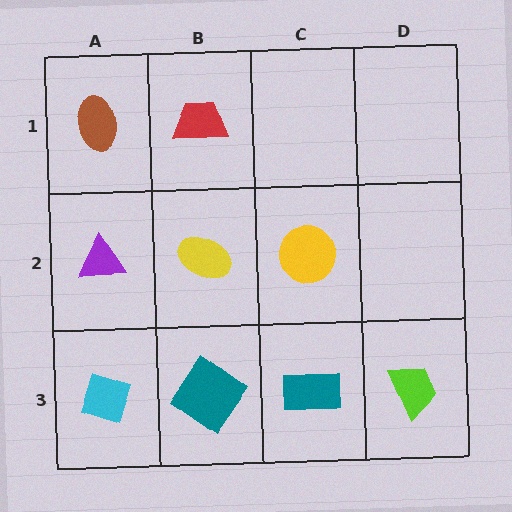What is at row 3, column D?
A lime trapezoid.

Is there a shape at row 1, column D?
No, that cell is empty.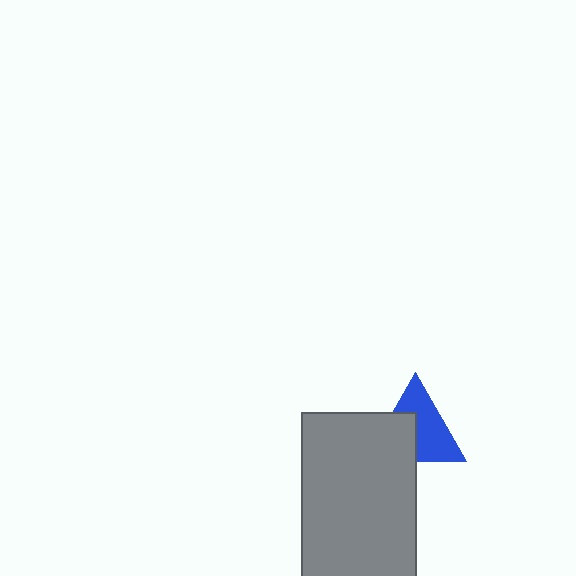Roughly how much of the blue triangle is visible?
About half of it is visible (roughly 58%).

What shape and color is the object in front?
The object in front is a gray rectangle.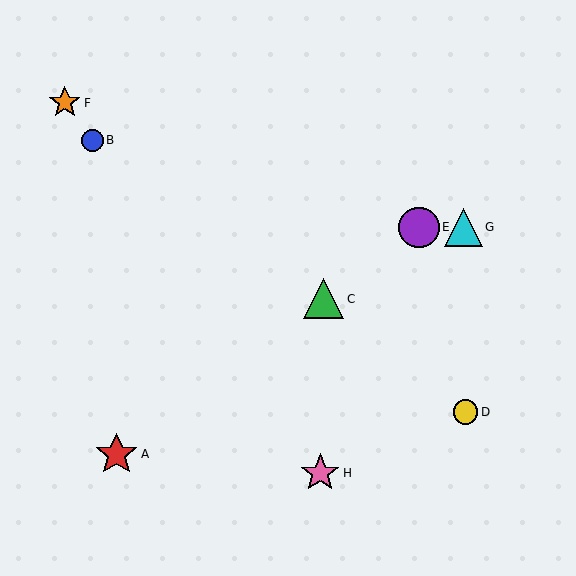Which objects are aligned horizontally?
Objects E, G are aligned horizontally.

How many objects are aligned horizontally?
2 objects (E, G) are aligned horizontally.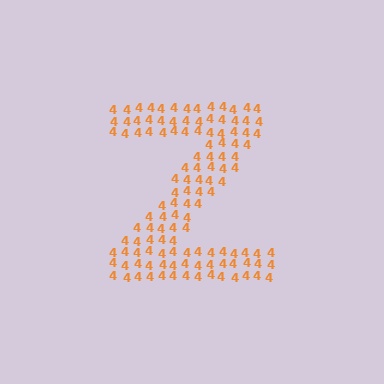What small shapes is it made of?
It is made of small digit 4's.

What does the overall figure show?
The overall figure shows the letter Z.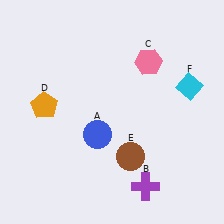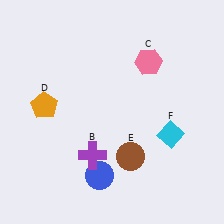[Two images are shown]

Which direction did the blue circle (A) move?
The blue circle (A) moved down.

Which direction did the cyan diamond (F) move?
The cyan diamond (F) moved down.